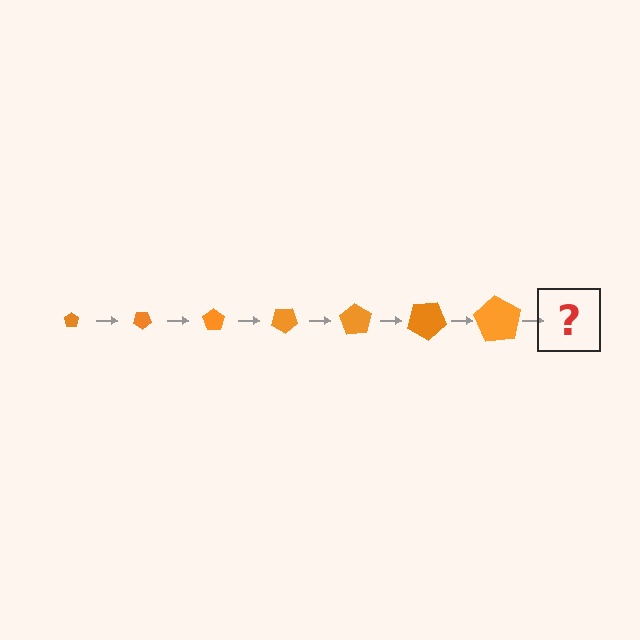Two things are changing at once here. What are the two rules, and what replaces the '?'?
The two rules are that the pentagon grows larger each step and it rotates 35 degrees each step. The '?' should be a pentagon, larger than the previous one and rotated 245 degrees from the start.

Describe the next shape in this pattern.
It should be a pentagon, larger than the previous one and rotated 245 degrees from the start.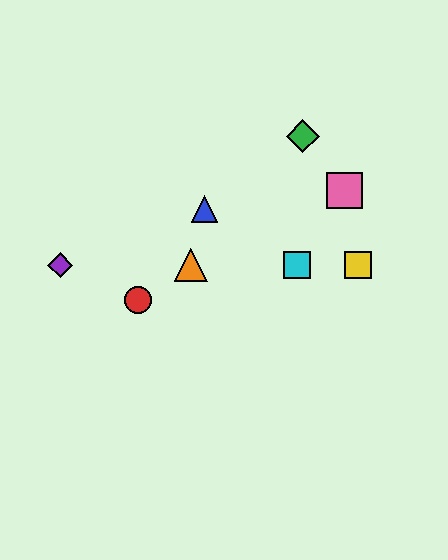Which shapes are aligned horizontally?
The yellow square, the purple diamond, the orange triangle, the cyan square are aligned horizontally.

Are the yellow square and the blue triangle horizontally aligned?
No, the yellow square is at y≈265 and the blue triangle is at y≈209.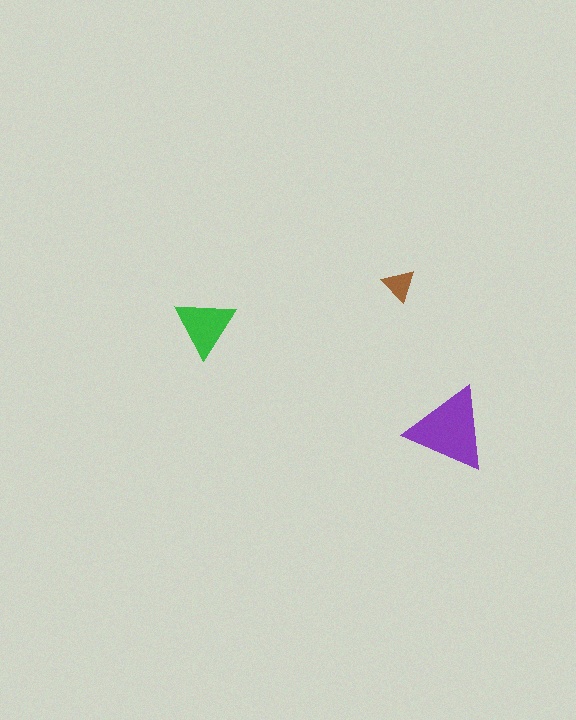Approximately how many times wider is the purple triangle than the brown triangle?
About 2.5 times wider.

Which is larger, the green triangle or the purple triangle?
The purple one.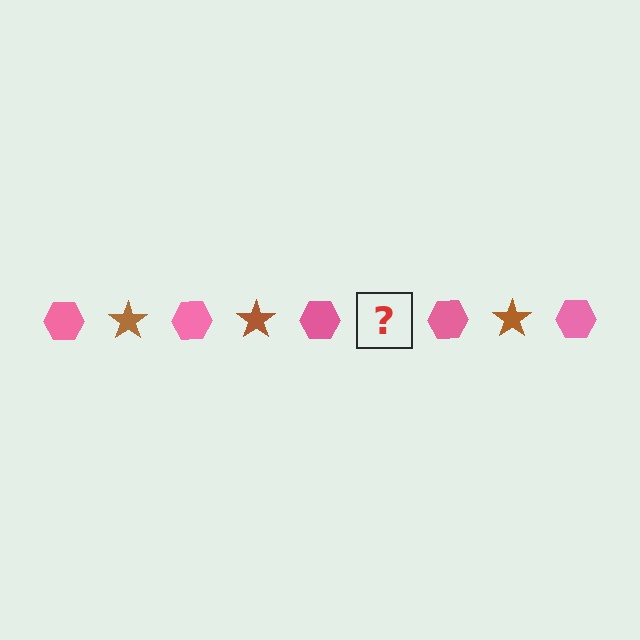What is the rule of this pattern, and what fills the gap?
The rule is that the pattern alternates between pink hexagon and brown star. The gap should be filled with a brown star.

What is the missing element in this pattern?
The missing element is a brown star.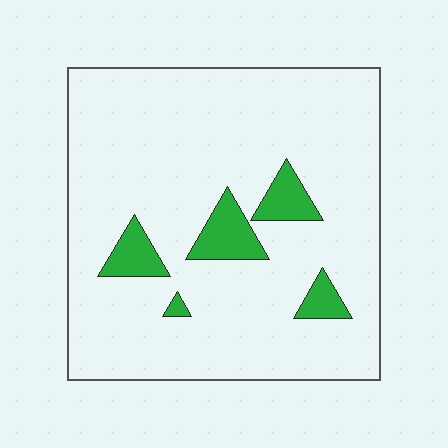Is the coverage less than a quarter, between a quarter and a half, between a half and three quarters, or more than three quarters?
Less than a quarter.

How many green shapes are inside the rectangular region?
5.